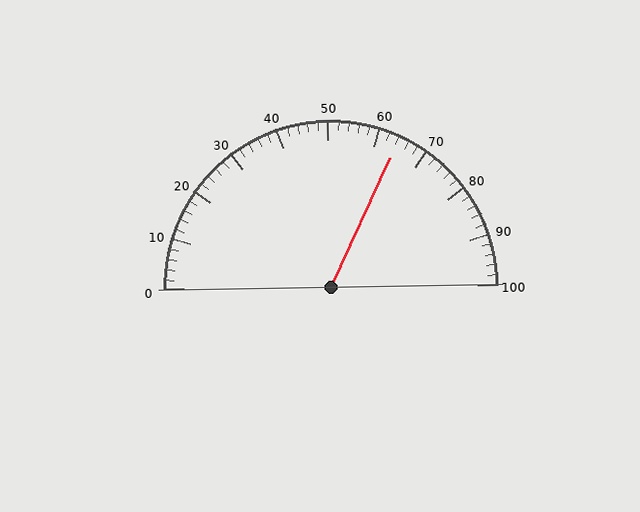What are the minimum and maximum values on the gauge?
The gauge ranges from 0 to 100.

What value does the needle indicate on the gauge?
The needle indicates approximately 64.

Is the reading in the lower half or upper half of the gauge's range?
The reading is in the upper half of the range (0 to 100).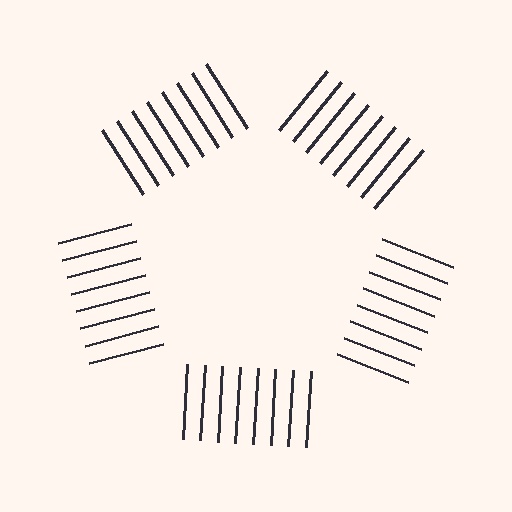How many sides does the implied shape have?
5 sides — the line-ends trace a pentagon.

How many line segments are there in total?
40 — 8 along each of the 5 edges.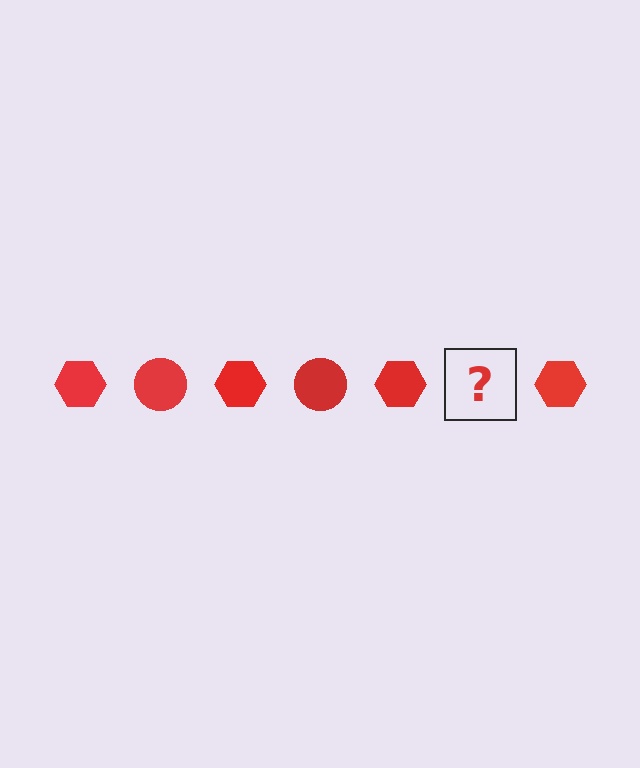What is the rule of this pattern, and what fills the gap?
The rule is that the pattern cycles through hexagon, circle shapes in red. The gap should be filled with a red circle.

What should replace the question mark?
The question mark should be replaced with a red circle.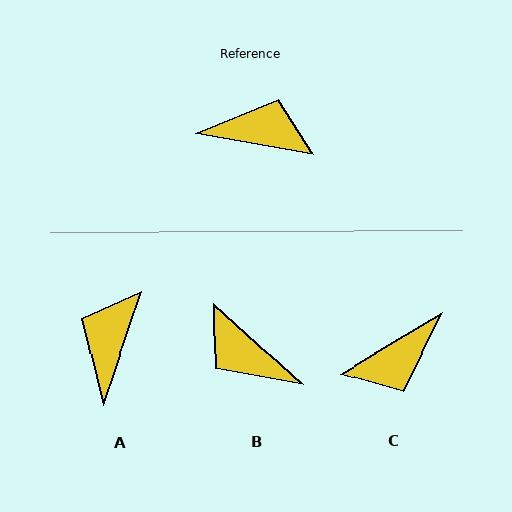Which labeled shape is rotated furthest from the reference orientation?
B, about 148 degrees away.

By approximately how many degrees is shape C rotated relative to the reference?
Approximately 139 degrees clockwise.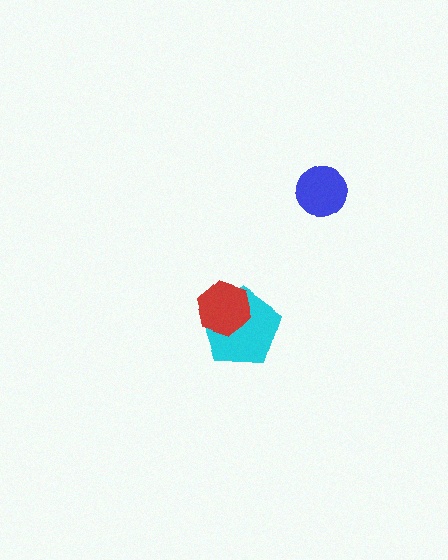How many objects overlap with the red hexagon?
1 object overlaps with the red hexagon.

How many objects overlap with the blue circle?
0 objects overlap with the blue circle.